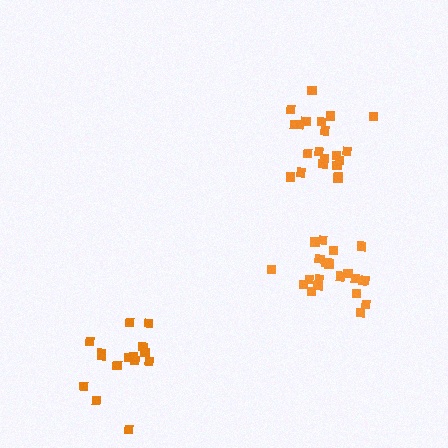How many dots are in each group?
Group 1: 21 dots, Group 2: 15 dots, Group 3: 21 dots (57 total).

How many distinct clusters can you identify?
There are 3 distinct clusters.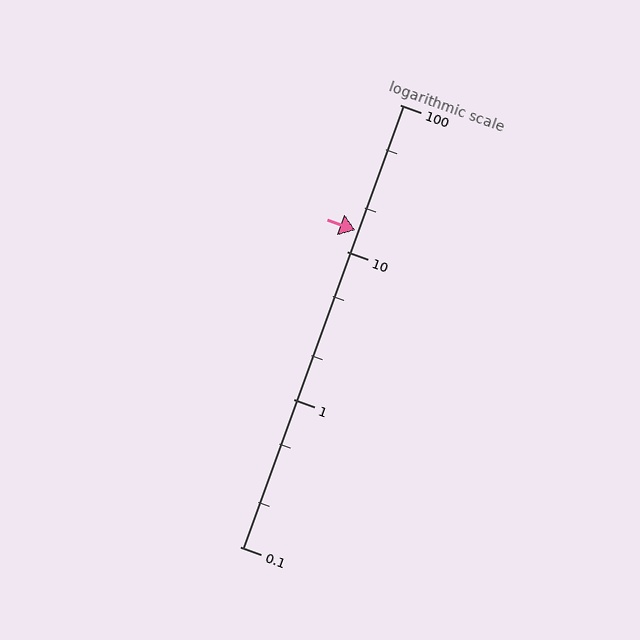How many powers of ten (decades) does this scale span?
The scale spans 3 decades, from 0.1 to 100.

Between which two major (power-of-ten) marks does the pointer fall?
The pointer is between 10 and 100.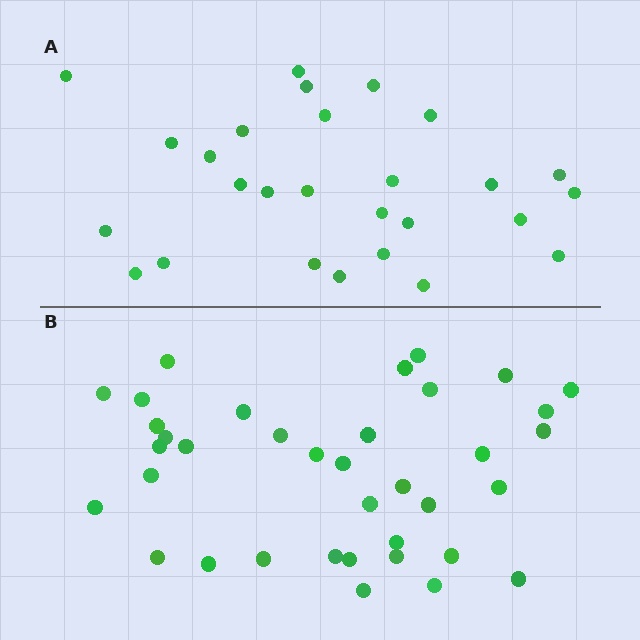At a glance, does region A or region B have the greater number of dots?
Region B (the bottom region) has more dots.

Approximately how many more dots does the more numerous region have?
Region B has roughly 10 or so more dots than region A.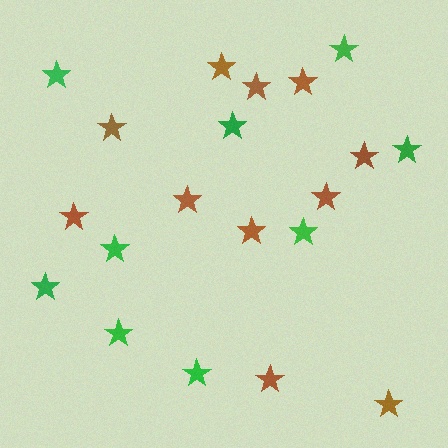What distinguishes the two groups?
There are 2 groups: one group of brown stars (11) and one group of green stars (9).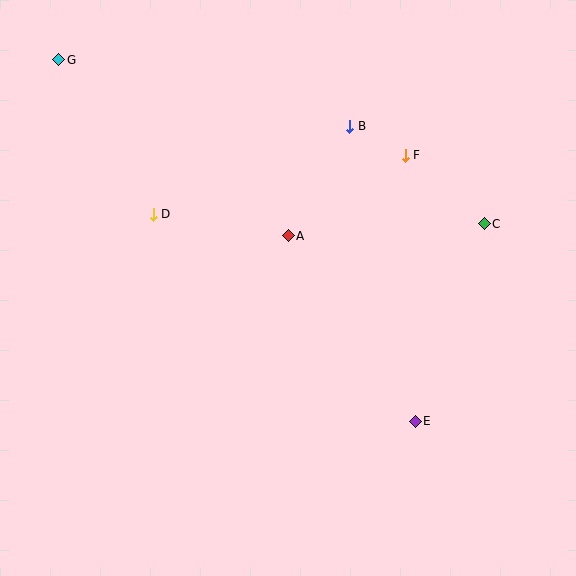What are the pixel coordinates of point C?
Point C is at (484, 224).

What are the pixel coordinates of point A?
Point A is at (288, 236).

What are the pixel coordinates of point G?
Point G is at (59, 60).